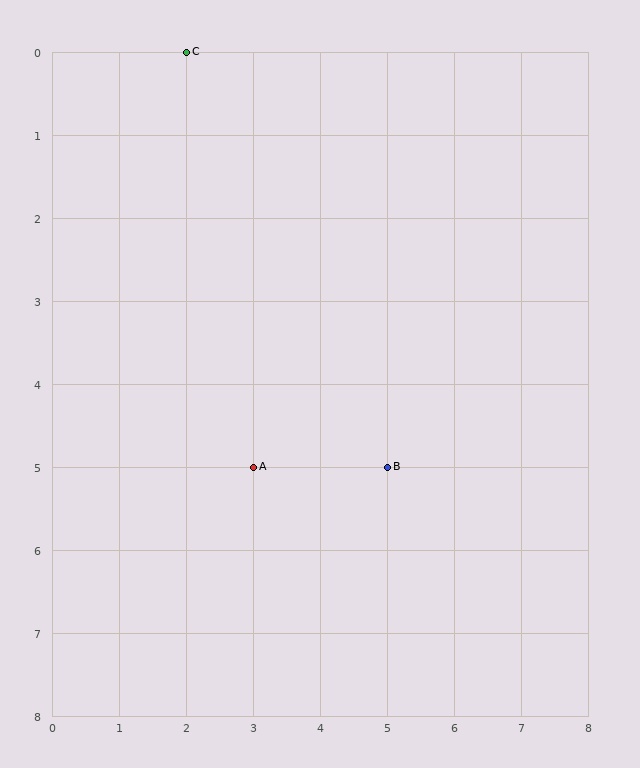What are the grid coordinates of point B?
Point B is at grid coordinates (5, 5).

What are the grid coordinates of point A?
Point A is at grid coordinates (3, 5).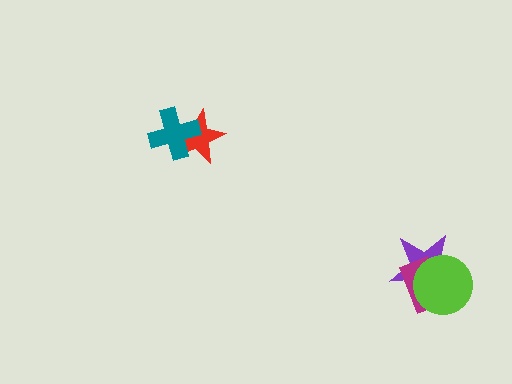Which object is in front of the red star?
The teal cross is in front of the red star.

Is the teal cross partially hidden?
No, no other shape covers it.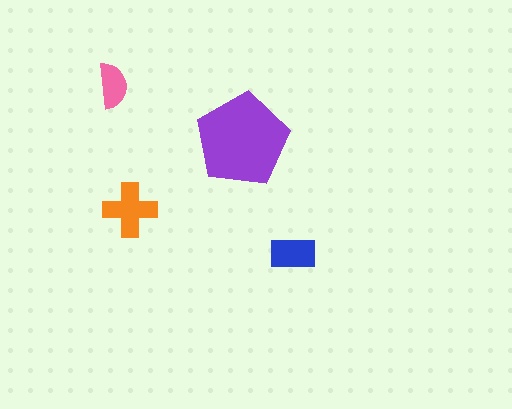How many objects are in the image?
There are 4 objects in the image.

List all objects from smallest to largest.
The pink semicircle, the blue rectangle, the orange cross, the purple pentagon.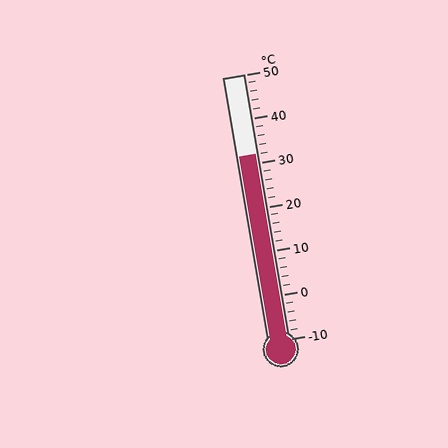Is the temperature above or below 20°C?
The temperature is above 20°C.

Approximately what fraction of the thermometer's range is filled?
The thermometer is filled to approximately 70% of its range.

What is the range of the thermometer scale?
The thermometer scale ranges from -10°C to 50°C.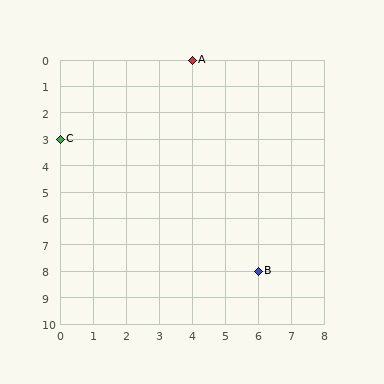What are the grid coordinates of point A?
Point A is at grid coordinates (4, 0).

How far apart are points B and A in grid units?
Points B and A are 2 columns and 8 rows apart (about 8.2 grid units diagonally).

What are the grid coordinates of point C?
Point C is at grid coordinates (0, 3).